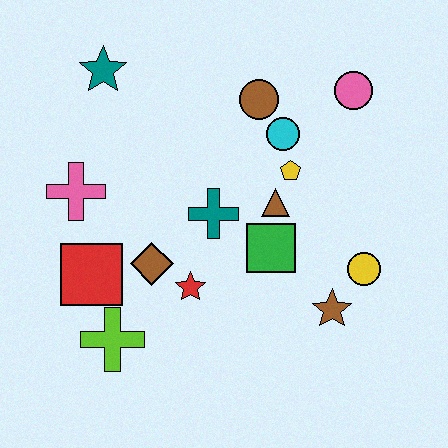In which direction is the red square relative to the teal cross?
The red square is to the left of the teal cross.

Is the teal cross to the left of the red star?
No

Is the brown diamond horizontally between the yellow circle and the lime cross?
Yes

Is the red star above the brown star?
Yes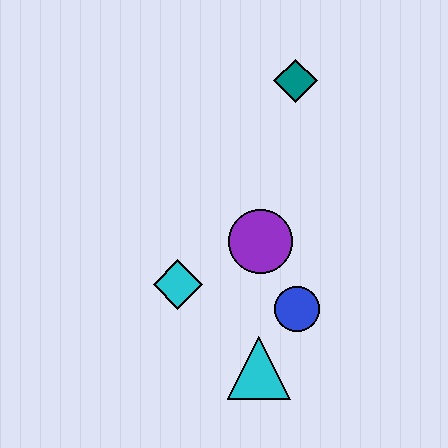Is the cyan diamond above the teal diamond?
No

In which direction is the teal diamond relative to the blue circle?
The teal diamond is above the blue circle.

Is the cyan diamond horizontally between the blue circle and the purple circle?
No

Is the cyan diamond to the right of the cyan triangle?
No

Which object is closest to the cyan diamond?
The purple circle is closest to the cyan diamond.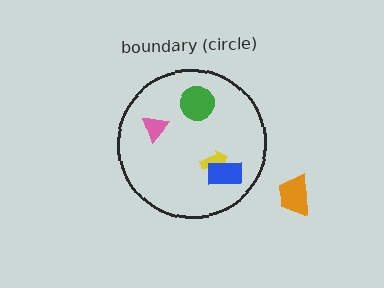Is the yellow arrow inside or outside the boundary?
Inside.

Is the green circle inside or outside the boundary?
Inside.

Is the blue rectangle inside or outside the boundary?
Inside.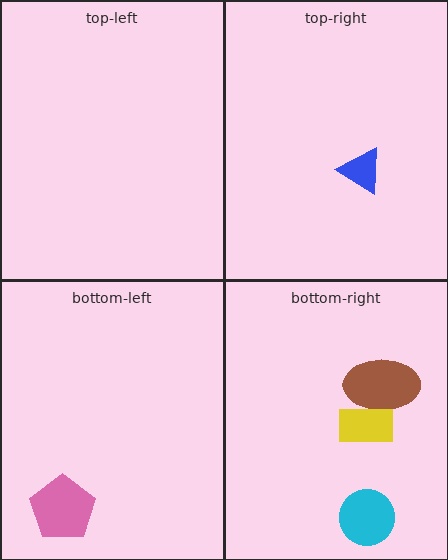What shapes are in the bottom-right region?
The brown ellipse, the cyan circle, the yellow rectangle.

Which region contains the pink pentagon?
The bottom-left region.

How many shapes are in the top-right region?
1.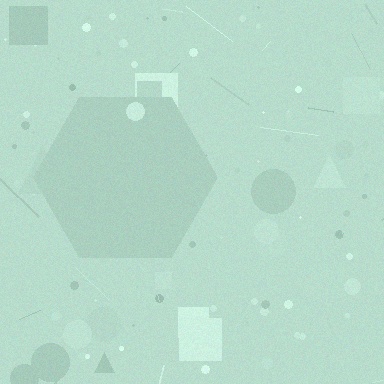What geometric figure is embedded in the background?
A hexagon is embedded in the background.